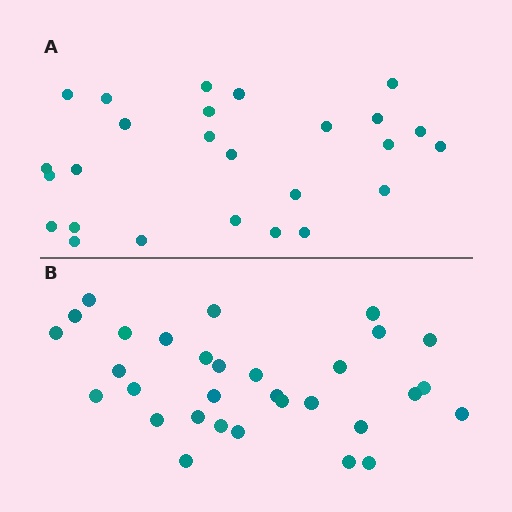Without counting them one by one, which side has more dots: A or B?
Region B (the bottom region) has more dots.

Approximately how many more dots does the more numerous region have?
Region B has about 5 more dots than region A.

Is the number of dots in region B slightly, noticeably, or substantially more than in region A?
Region B has only slightly more — the two regions are fairly close. The ratio is roughly 1.2 to 1.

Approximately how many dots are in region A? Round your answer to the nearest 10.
About 30 dots. (The exact count is 26, which rounds to 30.)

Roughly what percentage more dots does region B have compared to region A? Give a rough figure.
About 20% more.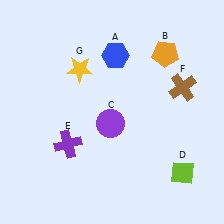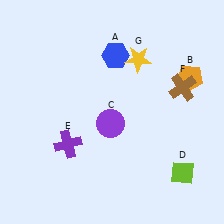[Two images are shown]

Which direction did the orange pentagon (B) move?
The orange pentagon (B) moved right.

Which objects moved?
The objects that moved are: the orange pentagon (B), the yellow star (G).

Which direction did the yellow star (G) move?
The yellow star (G) moved right.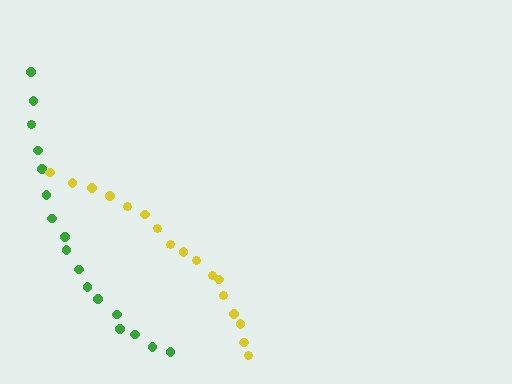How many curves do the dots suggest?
There are 2 distinct paths.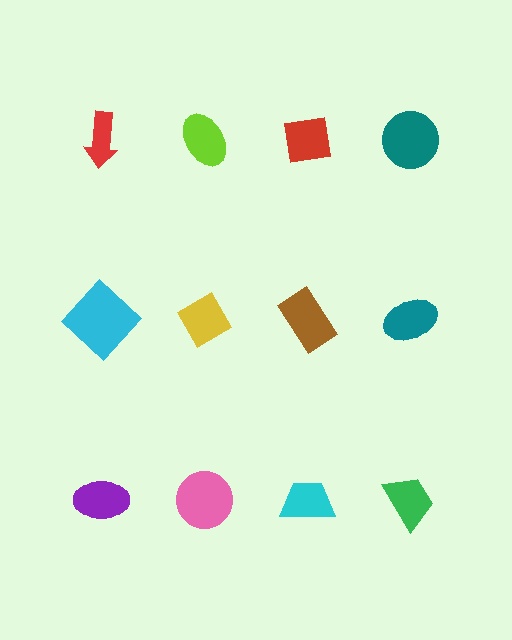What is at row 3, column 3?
A cyan trapezoid.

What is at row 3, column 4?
A green trapezoid.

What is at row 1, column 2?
A lime ellipse.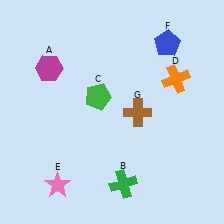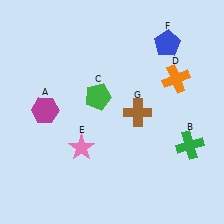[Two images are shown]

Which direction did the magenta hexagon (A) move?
The magenta hexagon (A) moved down.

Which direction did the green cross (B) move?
The green cross (B) moved right.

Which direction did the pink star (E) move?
The pink star (E) moved up.